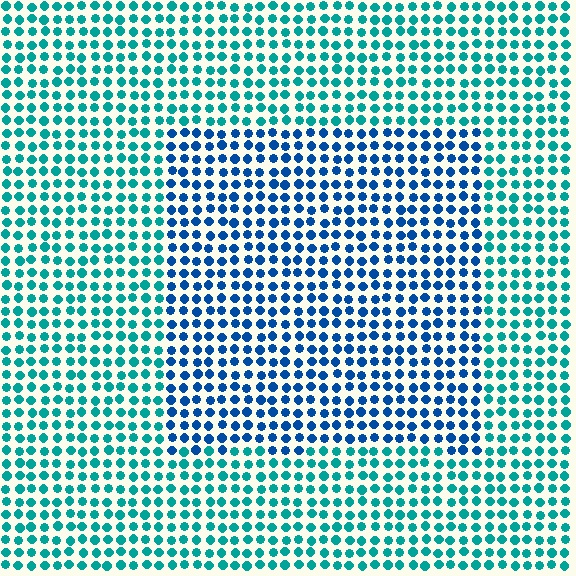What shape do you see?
I see a rectangle.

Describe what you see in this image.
The image is filled with small teal elements in a uniform arrangement. A rectangle-shaped region is visible where the elements are tinted to a slightly different hue, forming a subtle color boundary.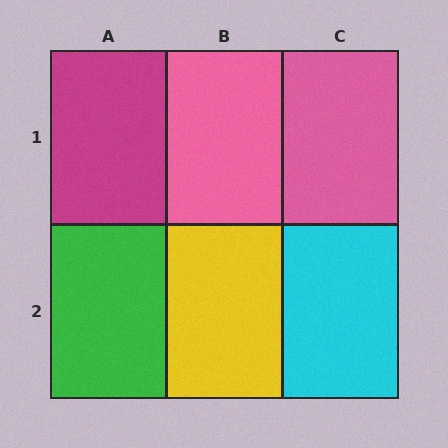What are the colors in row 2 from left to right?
Green, yellow, cyan.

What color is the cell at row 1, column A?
Magenta.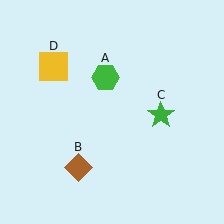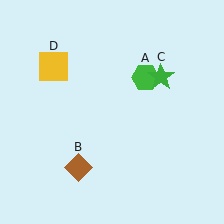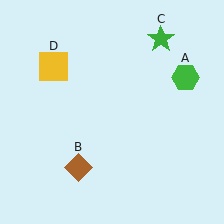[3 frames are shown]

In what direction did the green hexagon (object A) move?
The green hexagon (object A) moved right.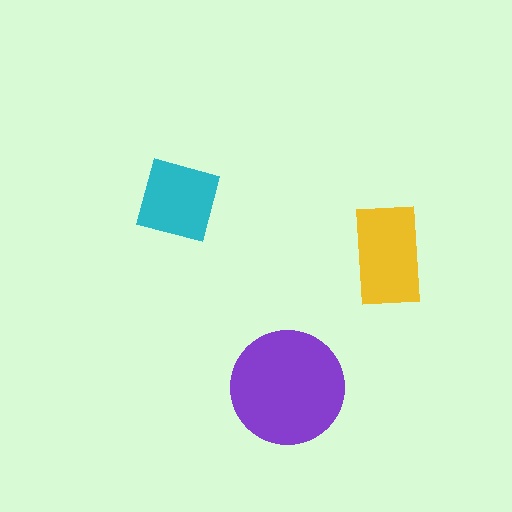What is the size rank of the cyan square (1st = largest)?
3rd.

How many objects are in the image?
There are 3 objects in the image.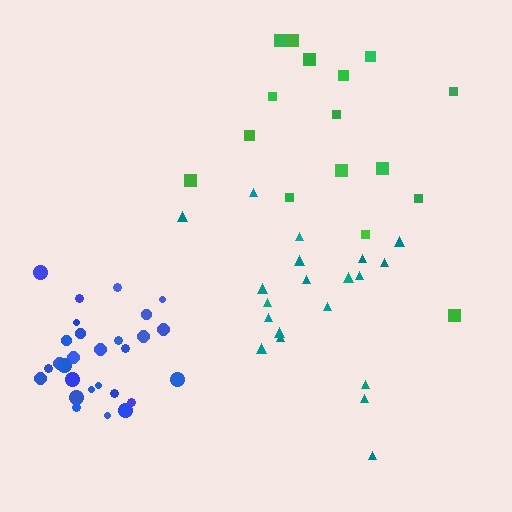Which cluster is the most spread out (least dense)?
Green.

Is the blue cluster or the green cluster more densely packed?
Blue.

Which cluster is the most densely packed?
Blue.